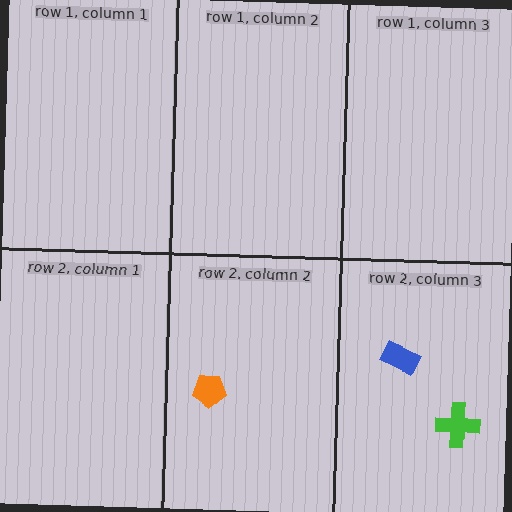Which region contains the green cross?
The row 2, column 3 region.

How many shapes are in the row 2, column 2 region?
1.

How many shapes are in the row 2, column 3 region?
2.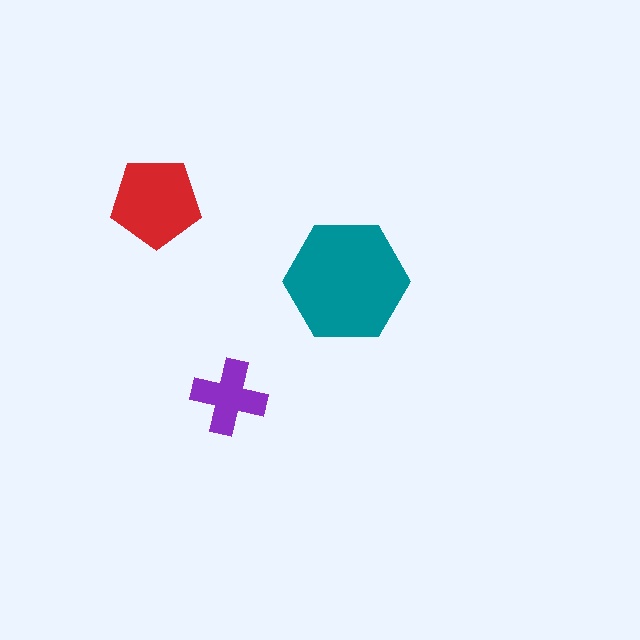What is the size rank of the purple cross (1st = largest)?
3rd.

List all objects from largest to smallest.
The teal hexagon, the red pentagon, the purple cross.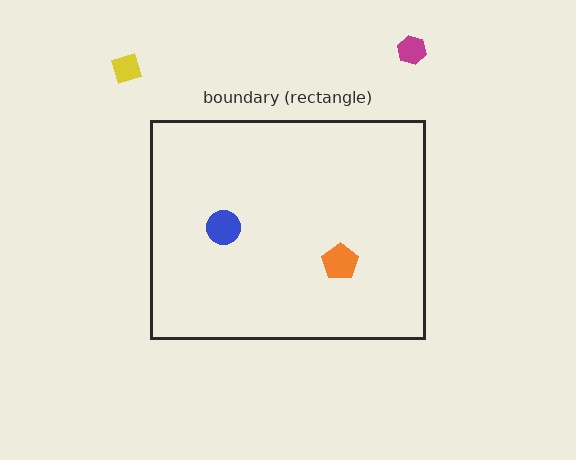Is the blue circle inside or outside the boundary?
Inside.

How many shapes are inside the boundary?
2 inside, 2 outside.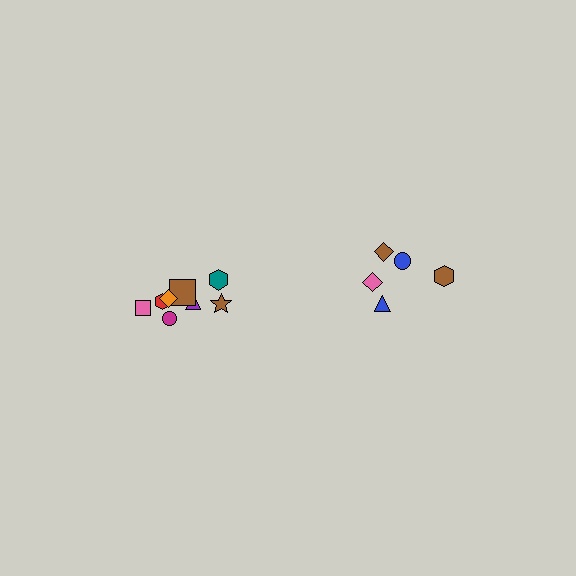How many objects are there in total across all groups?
There are 13 objects.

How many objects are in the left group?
There are 8 objects.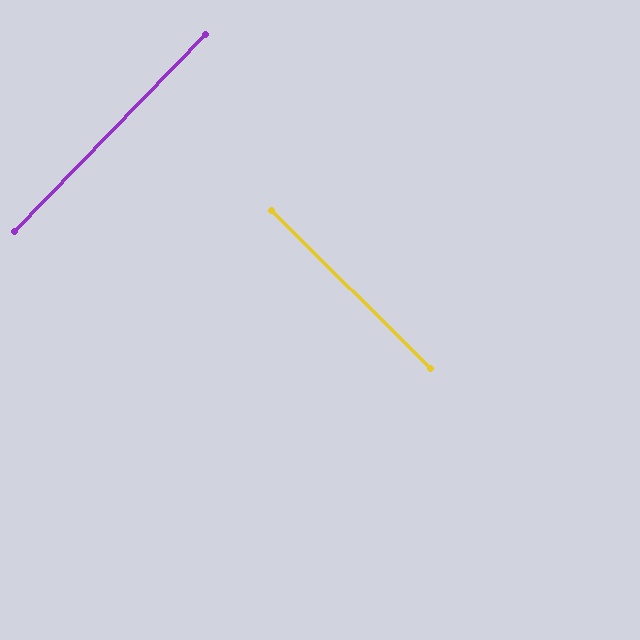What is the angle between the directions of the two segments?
Approximately 89 degrees.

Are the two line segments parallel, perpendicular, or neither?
Perpendicular — they meet at approximately 89°.